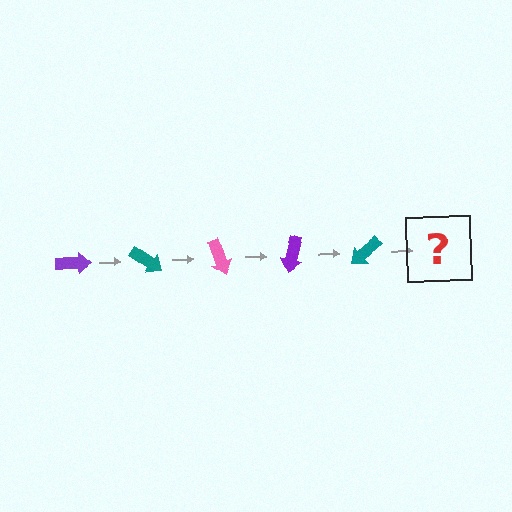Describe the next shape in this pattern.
It should be a pink arrow, rotated 175 degrees from the start.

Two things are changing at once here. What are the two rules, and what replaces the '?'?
The two rules are that it rotates 35 degrees each step and the color cycles through purple, teal, and pink. The '?' should be a pink arrow, rotated 175 degrees from the start.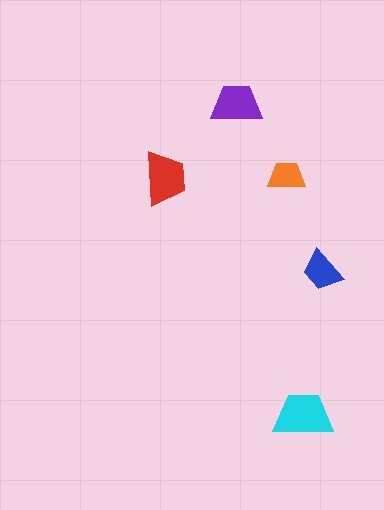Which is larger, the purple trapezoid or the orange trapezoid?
The purple one.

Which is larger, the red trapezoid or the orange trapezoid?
The red one.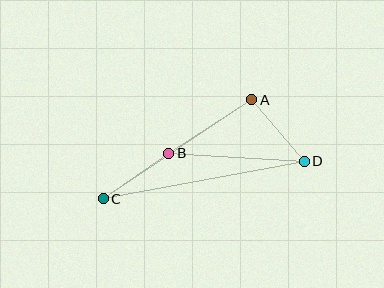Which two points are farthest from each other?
Points C and D are farthest from each other.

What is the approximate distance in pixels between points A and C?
The distance between A and C is approximately 179 pixels.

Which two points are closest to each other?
Points B and C are closest to each other.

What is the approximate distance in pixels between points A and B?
The distance between A and B is approximately 99 pixels.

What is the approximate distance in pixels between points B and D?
The distance between B and D is approximately 136 pixels.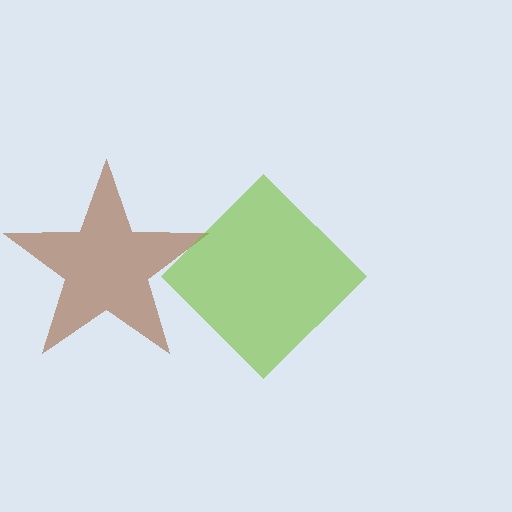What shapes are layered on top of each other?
The layered shapes are: a brown star, a lime diamond.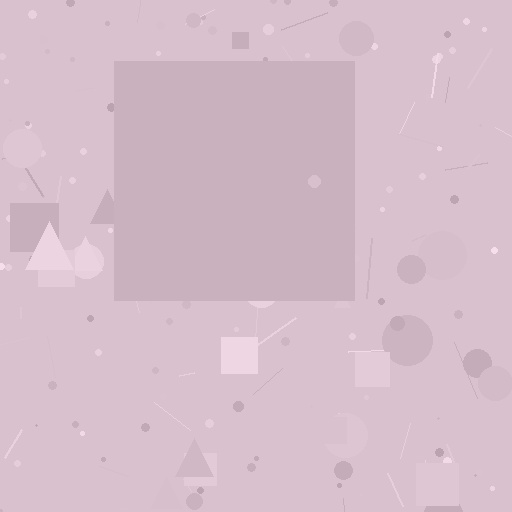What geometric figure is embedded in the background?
A square is embedded in the background.